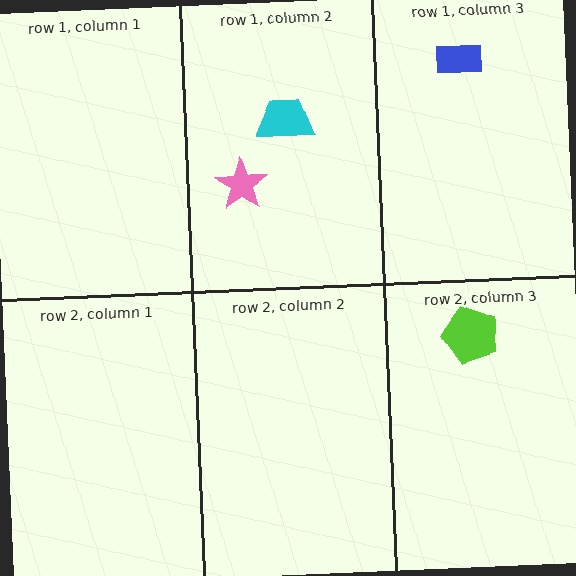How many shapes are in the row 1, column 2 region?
2.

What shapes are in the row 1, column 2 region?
The pink star, the cyan trapezoid.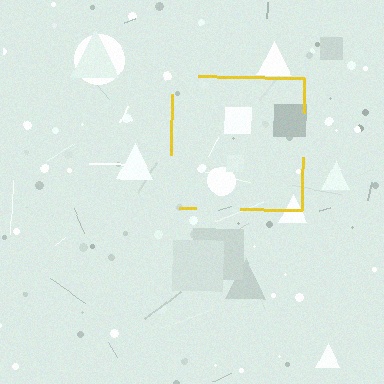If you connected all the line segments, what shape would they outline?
They would outline a square.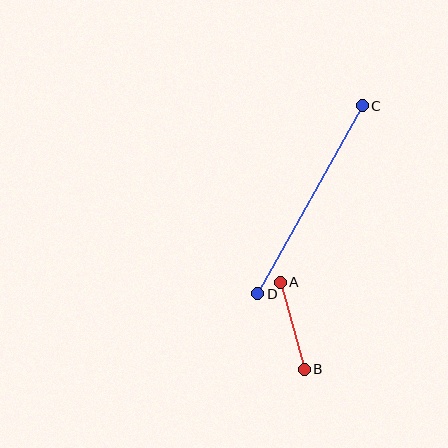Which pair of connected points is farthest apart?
Points C and D are farthest apart.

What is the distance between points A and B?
The distance is approximately 90 pixels.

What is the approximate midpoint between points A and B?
The midpoint is at approximately (292, 326) pixels.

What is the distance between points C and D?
The distance is approximately 215 pixels.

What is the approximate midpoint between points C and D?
The midpoint is at approximately (310, 200) pixels.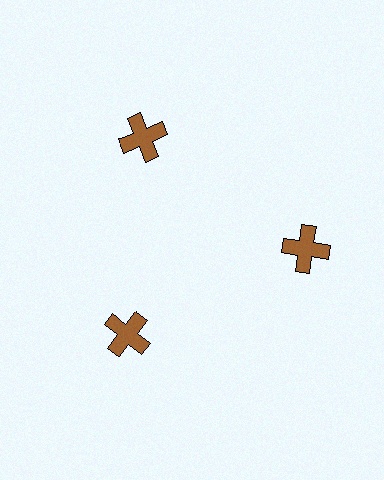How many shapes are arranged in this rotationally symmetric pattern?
There are 3 shapes, arranged in 3 groups of 1.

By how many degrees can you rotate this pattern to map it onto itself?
The pattern maps onto itself every 120 degrees of rotation.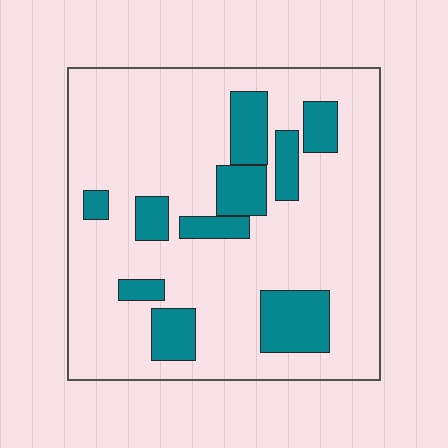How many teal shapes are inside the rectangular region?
10.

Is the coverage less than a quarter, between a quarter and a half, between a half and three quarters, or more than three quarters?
Less than a quarter.